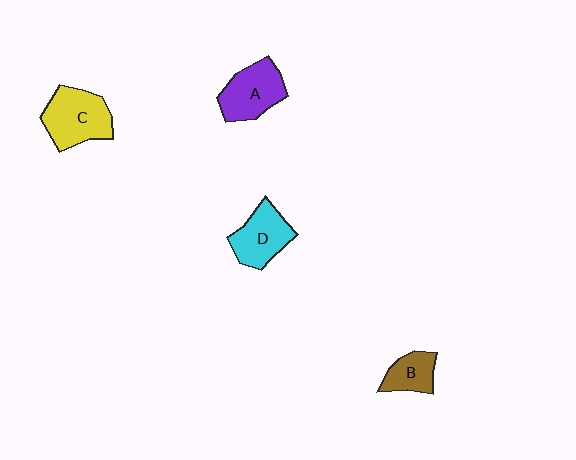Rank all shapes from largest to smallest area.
From largest to smallest: C (yellow), A (purple), D (cyan), B (brown).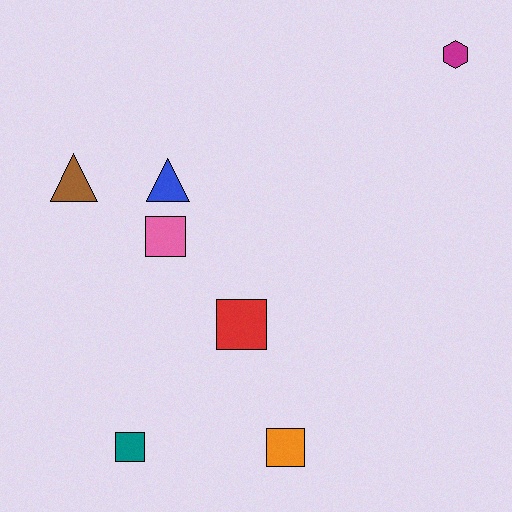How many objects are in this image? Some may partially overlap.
There are 7 objects.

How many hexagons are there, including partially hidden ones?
There is 1 hexagon.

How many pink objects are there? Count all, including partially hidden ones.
There is 1 pink object.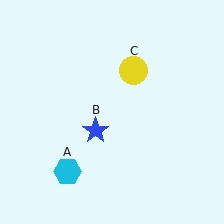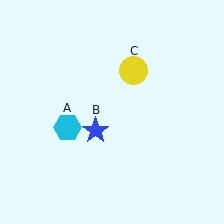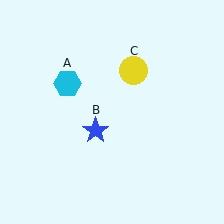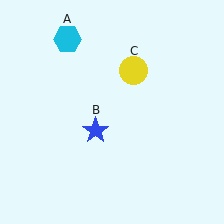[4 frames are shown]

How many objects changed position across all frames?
1 object changed position: cyan hexagon (object A).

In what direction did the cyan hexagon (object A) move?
The cyan hexagon (object A) moved up.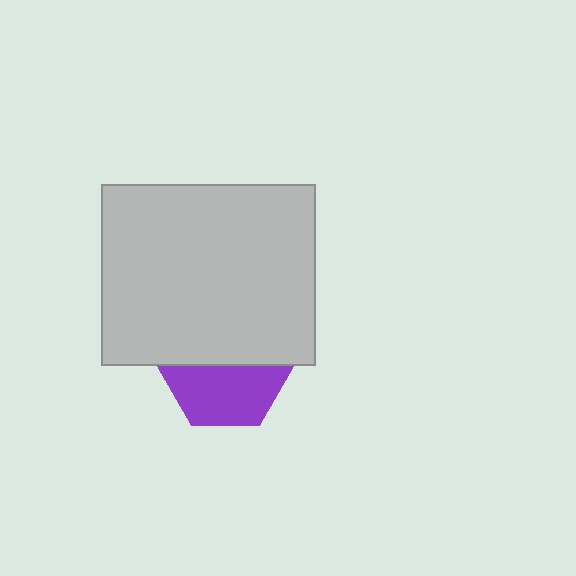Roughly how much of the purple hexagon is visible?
About half of it is visible (roughly 51%).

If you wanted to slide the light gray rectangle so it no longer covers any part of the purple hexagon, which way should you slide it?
Slide it up — that is the most direct way to separate the two shapes.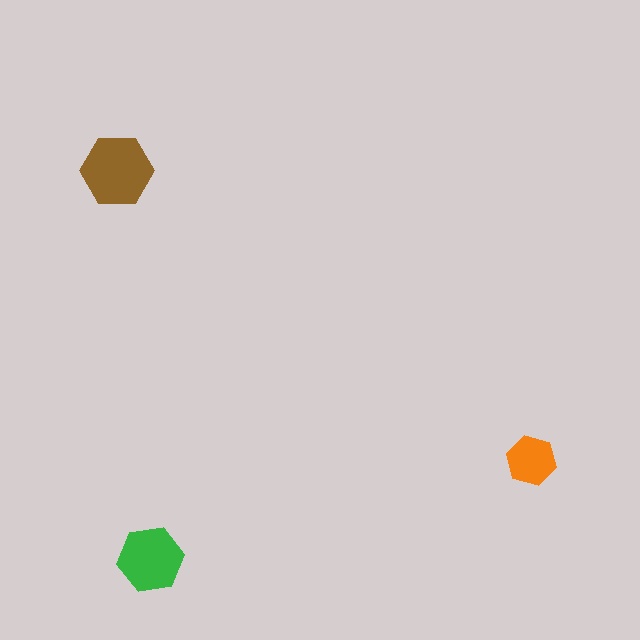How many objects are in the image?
There are 3 objects in the image.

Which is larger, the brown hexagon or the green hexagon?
The brown one.